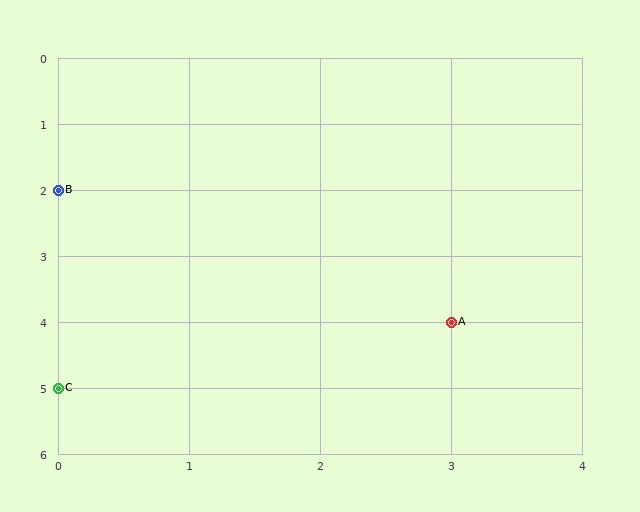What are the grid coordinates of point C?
Point C is at grid coordinates (0, 5).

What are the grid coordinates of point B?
Point B is at grid coordinates (0, 2).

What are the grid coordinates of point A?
Point A is at grid coordinates (3, 4).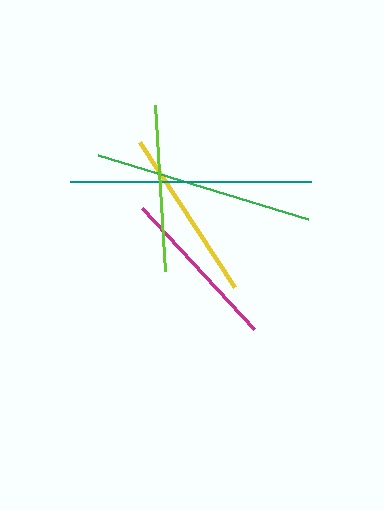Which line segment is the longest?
The teal line is the longest at approximately 240 pixels.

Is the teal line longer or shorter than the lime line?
The teal line is longer than the lime line.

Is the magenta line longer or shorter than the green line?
The green line is longer than the magenta line.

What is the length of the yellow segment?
The yellow segment is approximately 173 pixels long.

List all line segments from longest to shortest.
From longest to shortest: teal, green, yellow, lime, magenta.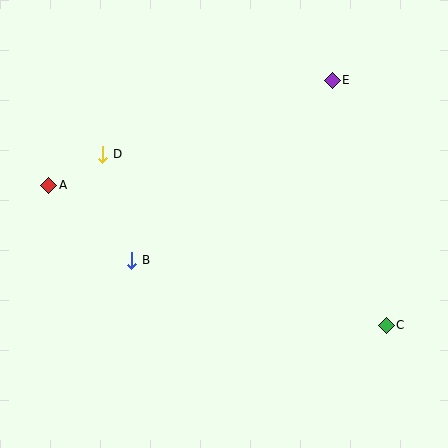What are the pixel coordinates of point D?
Point D is at (103, 154).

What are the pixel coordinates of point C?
Point C is at (386, 325).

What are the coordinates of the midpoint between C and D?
The midpoint between C and D is at (245, 240).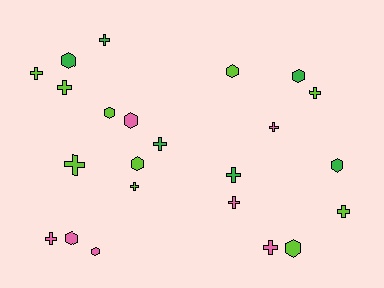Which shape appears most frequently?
Cross, with 13 objects.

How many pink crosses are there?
There are 4 pink crosses.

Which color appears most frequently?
Lime, with 10 objects.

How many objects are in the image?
There are 23 objects.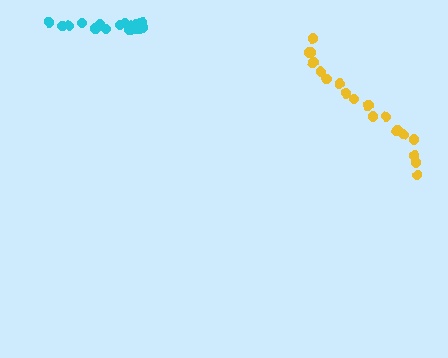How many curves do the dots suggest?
There are 2 distinct paths.